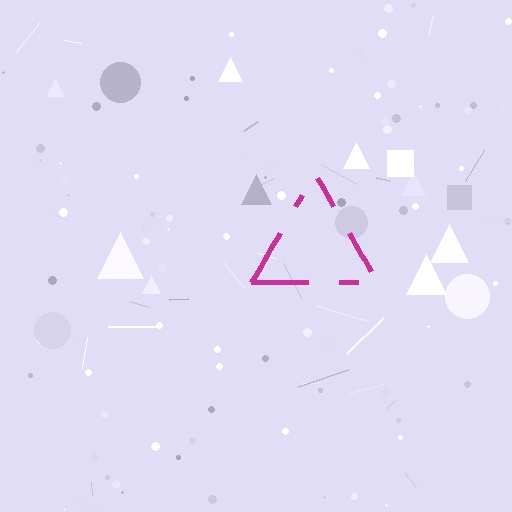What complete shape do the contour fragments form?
The contour fragments form a triangle.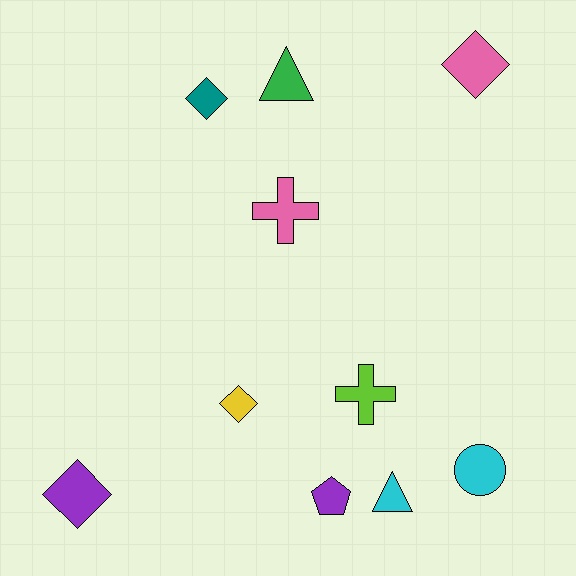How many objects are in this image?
There are 10 objects.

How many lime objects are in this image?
There is 1 lime object.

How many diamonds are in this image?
There are 4 diamonds.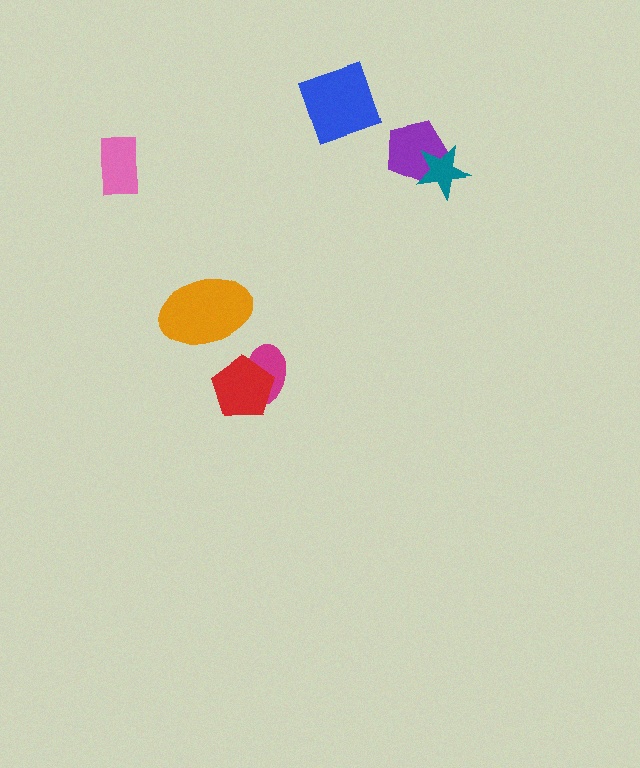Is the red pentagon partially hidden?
No, no other shape covers it.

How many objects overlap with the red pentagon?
1 object overlaps with the red pentagon.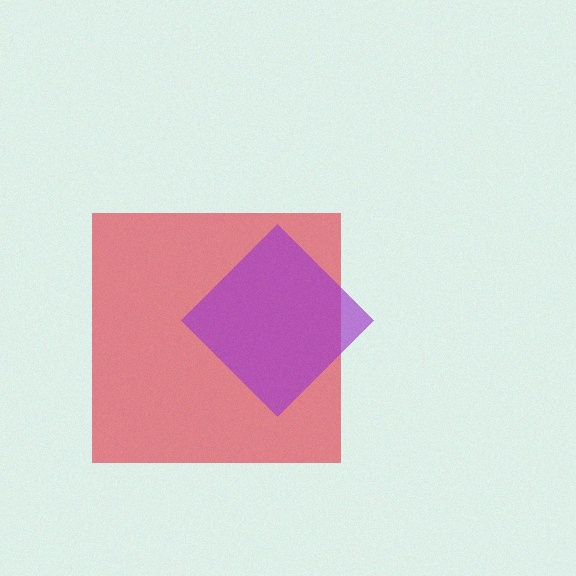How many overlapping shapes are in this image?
There are 2 overlapping shapes in the image.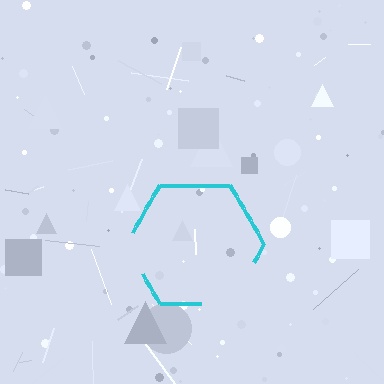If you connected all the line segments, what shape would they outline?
They would outline a hexagon.